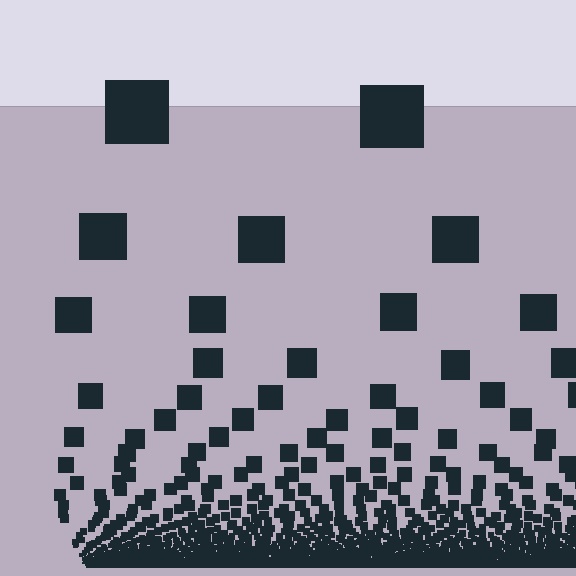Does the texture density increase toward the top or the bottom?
Density increases toward the bottom.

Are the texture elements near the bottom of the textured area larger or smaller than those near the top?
Smaller. The gradient is inverted — elements near the bottom are smaller and denser.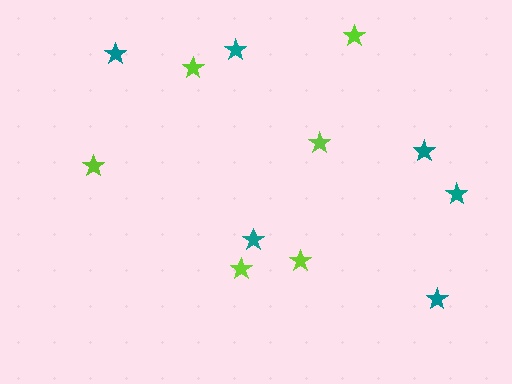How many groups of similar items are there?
There are 2 groups: one group of teal stars (6) and one group of lime stars (6).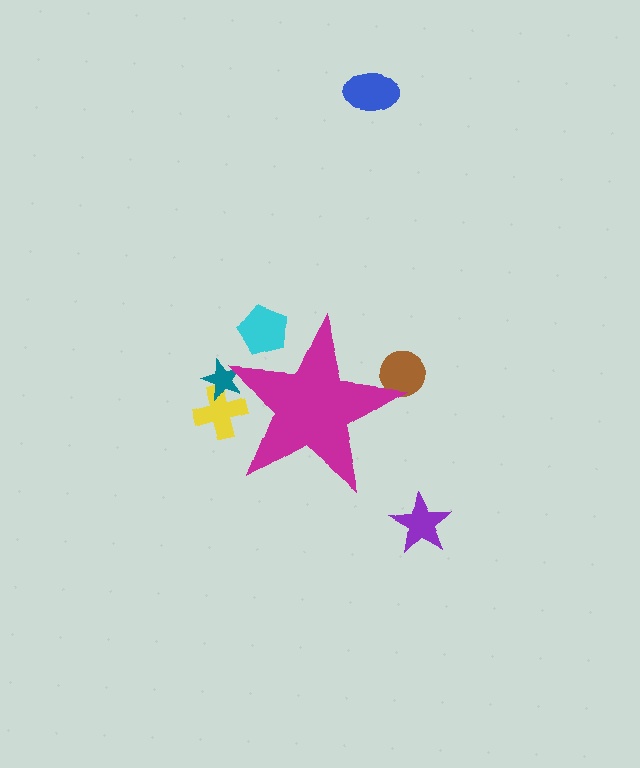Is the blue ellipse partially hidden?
No, the blue ellipse is fully visible.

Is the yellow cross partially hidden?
Yes, the yellow cross is partially hidden behind the magenta star.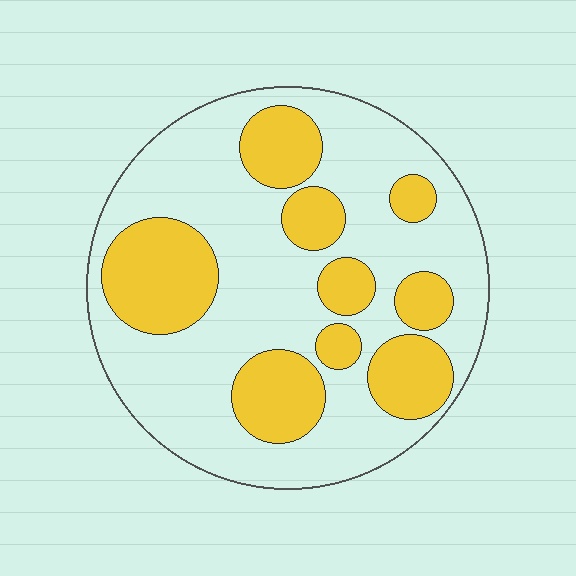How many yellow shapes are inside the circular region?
9.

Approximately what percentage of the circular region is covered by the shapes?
Approximately 35%.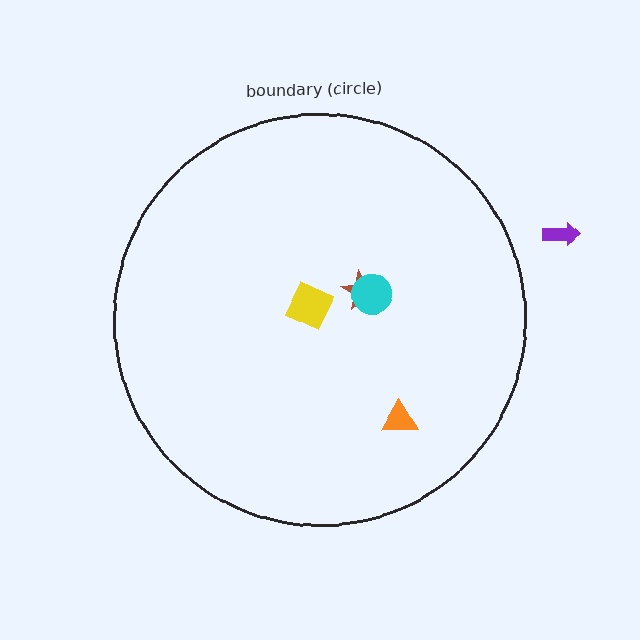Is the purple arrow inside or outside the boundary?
Outside.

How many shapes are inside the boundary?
4 inside, 1 outside.